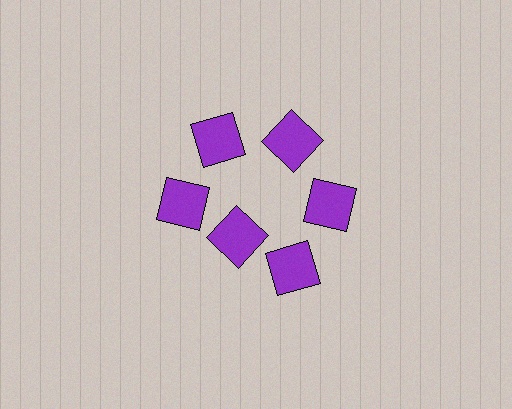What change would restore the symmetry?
The symmetry would be restored by moving it outward, back onto the ring so that all 6 squares sit at equal angles and equal distance from the center.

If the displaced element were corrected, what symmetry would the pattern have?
It would have 6-fold rotational symmetry — the pattern would map onto itself every 60 degrees.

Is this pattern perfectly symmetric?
No. The 6 purple squares are arranged in a ring, but one element near the 7 o'clock position is pulled inward toward the center, breaking the 6-fold rotational symmetry.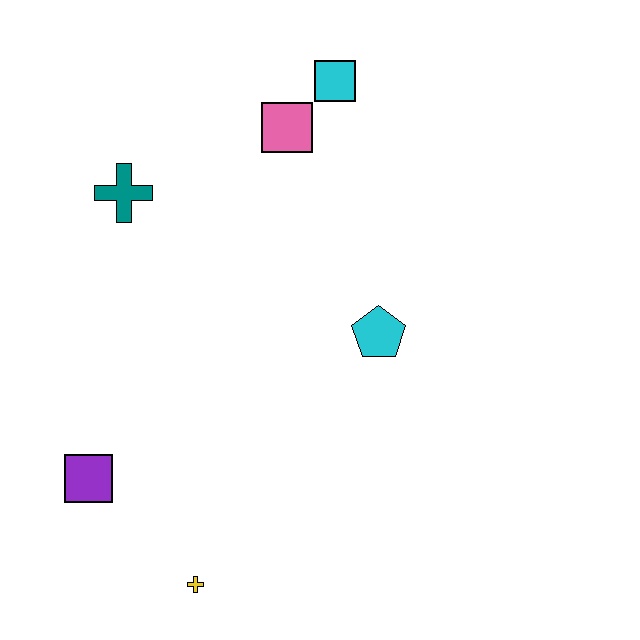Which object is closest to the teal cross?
The pink square is closest to the teal cross.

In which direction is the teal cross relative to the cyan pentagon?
The teal cross is to the left of the cyan pentagon.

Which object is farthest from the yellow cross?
The cyan square is farthest from the yellow cross.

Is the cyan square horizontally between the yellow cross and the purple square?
No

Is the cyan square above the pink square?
Yes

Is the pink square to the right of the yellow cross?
Yes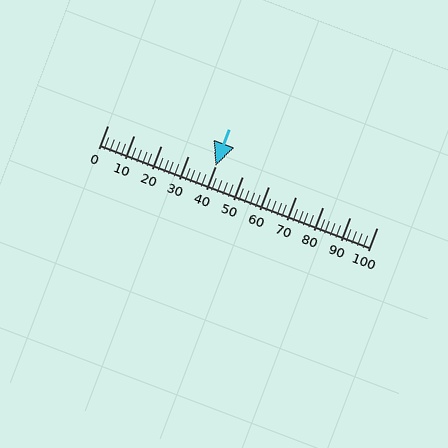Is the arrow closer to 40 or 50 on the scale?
The arrow is closer to 40.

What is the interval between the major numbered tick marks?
The major tick marks are spaced 10 units apart.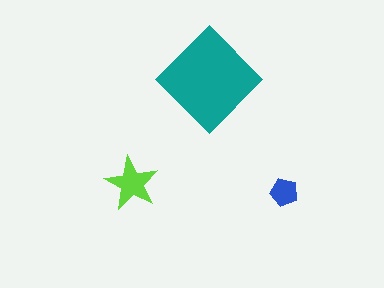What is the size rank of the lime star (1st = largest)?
2nd.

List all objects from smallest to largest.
The blue pentagon, the lime star, the teal diamond.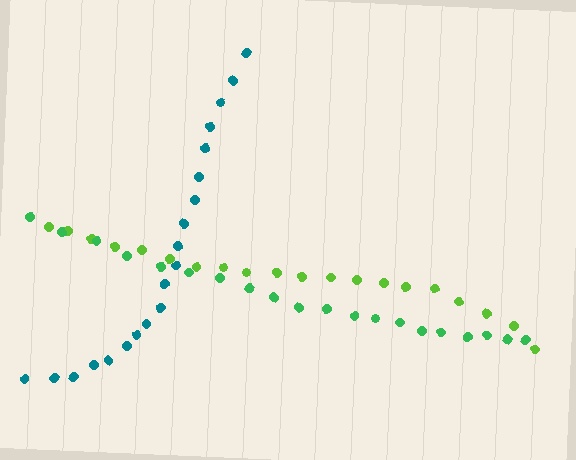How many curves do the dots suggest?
There are 3 distinct paths.